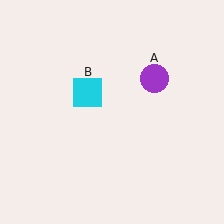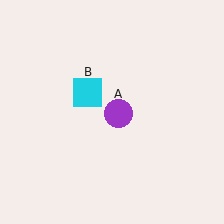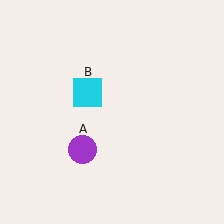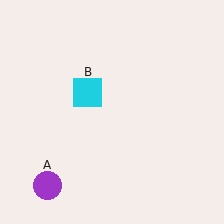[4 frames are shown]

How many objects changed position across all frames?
1 object changed position: purple circle (object A).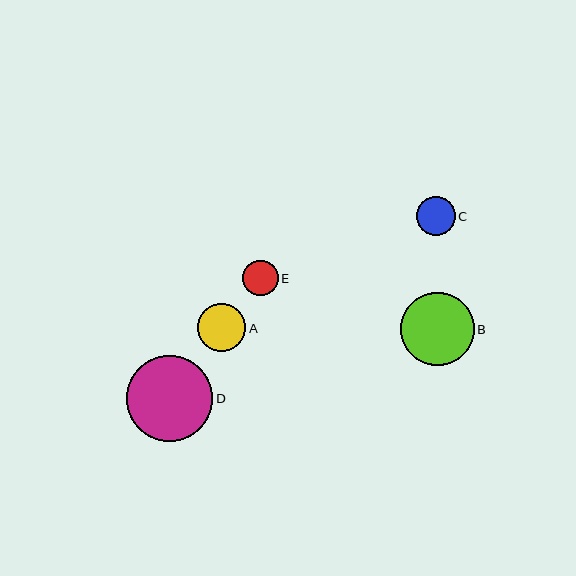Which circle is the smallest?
Circle E is the smallest with a size of approximately 35 pixels.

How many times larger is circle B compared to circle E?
Circle B is approximately 2.1 times the size of circle E.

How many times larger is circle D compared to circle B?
Circle D is approximately 1.2 times the size of circle B.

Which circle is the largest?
Circle D is the largest with a size of approximately 86 pixels.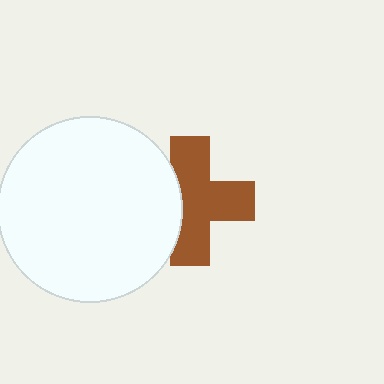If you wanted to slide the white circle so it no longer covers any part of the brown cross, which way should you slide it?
Slide it left — that is the most direct way to separate the two shapes.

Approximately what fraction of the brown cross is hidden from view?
Roughly 30% of the brown cross is hidden behind the white circle.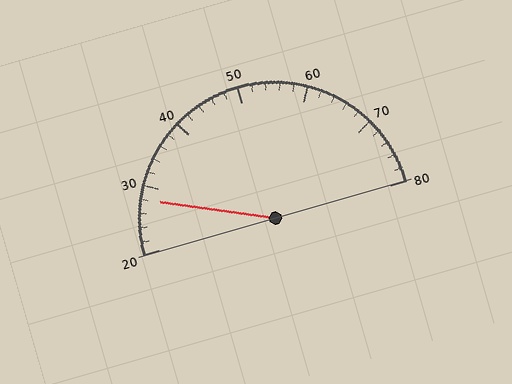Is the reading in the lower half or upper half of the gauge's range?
The reading is in the lower half of the range (20 to 80).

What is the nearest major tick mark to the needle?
The nearest major tick mark is 30.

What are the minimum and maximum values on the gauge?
The gauge ranges from 20 to 80.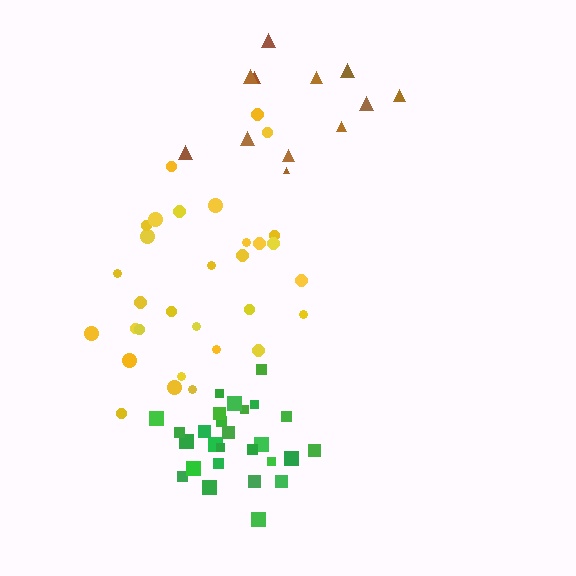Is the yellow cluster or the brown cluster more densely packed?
Yellow.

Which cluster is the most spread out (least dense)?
Brown.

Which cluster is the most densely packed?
Green.